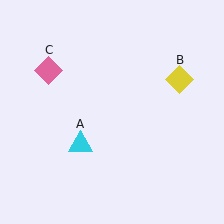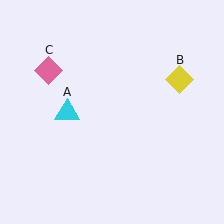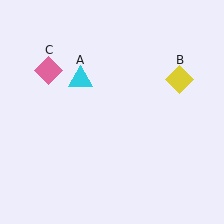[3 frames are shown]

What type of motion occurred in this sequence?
The cyan triangle (object A) rotated clockwise around the center of the scene.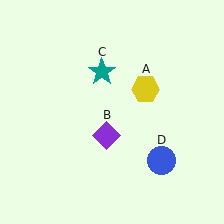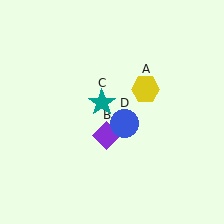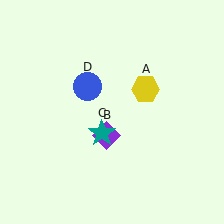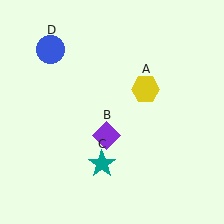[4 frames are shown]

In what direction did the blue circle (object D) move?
The blue circle (object D) moved up and to the left.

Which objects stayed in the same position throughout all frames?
Yellow hexagon (object A) and purple diamond (object B) remained stationary.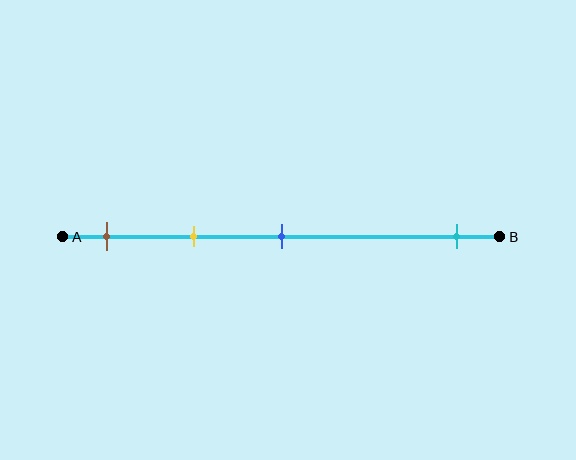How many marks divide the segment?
There are 4 marks dividing the segment.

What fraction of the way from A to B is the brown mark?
The brown mark is approximately 10% (0.1) of the way from A to B.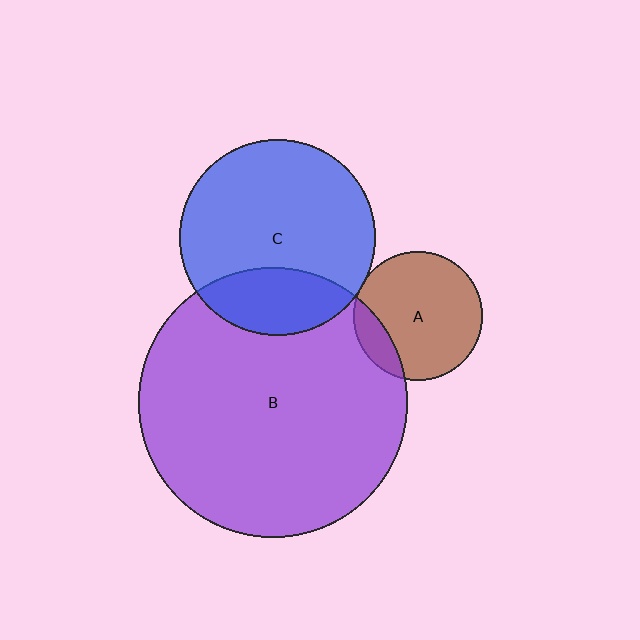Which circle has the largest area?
Circle B (purple).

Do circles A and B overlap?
Yes.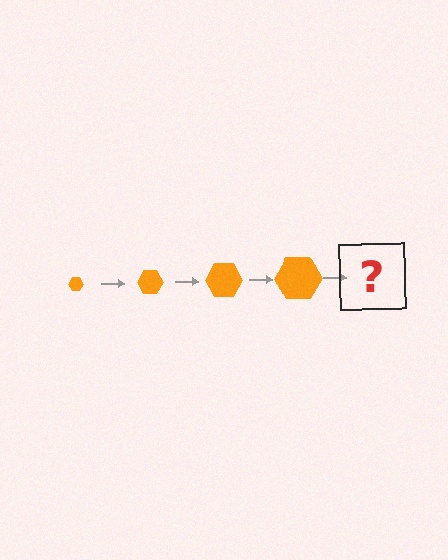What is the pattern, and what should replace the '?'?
The pattern is that the hexagon gets progressively larger each step. The '?' should be an orange hexagon, larger than the previous one.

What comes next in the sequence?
The next element should be an orange hexagon, larger than the previous one.